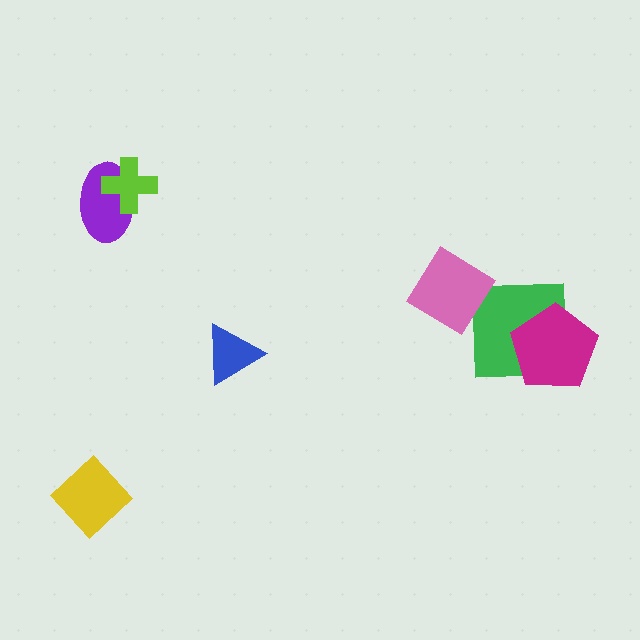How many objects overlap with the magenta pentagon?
1 object overlaps with the magenta pentagon.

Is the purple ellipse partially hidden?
Yes, it is partially covered by another shape.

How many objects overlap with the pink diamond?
1 object overlaps with the pink diamond.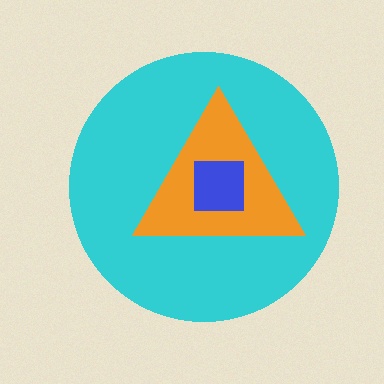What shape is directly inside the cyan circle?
The orange triangle.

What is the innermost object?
The blue square.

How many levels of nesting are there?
3.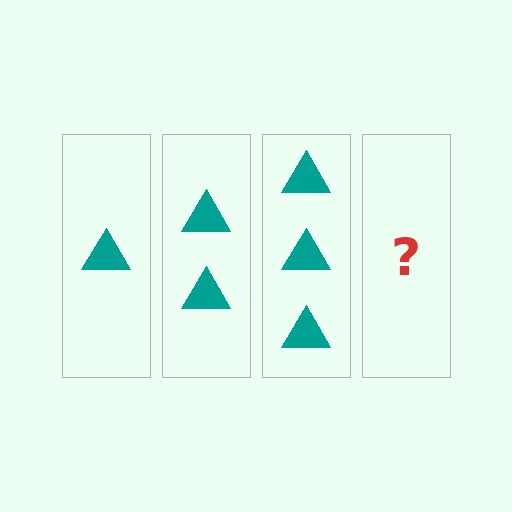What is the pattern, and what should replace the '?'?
The pattern is that each step adds one more triangle. The '?' should be 4 triangles.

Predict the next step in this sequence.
The next step is 4 triangles.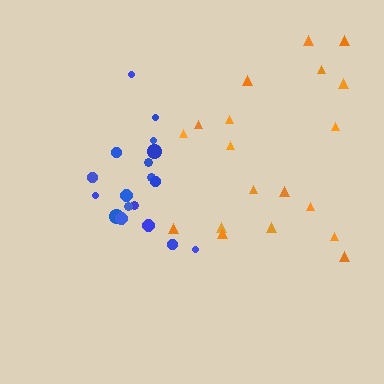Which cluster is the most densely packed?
Blue.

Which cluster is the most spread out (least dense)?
Orange.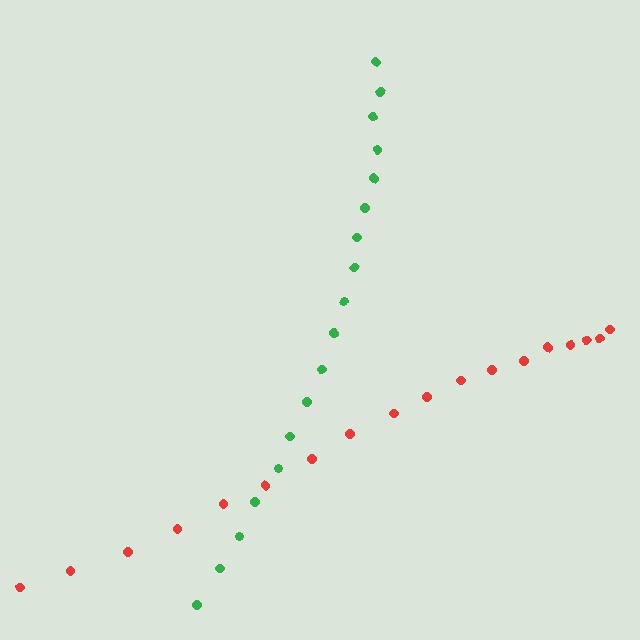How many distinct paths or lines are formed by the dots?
There are 2 distinct paths.